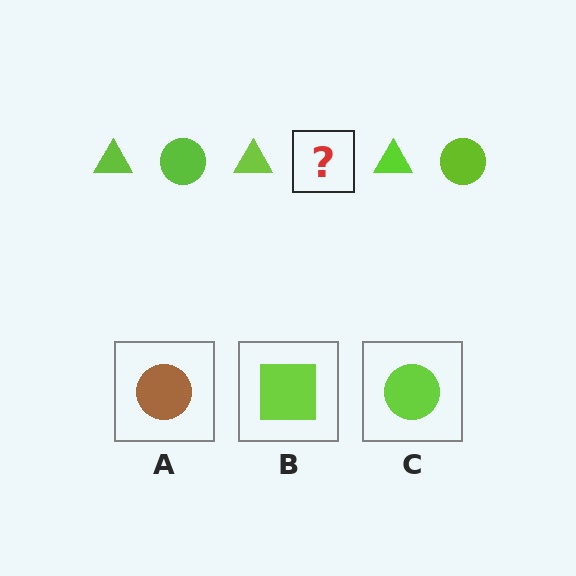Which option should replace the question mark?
Option C.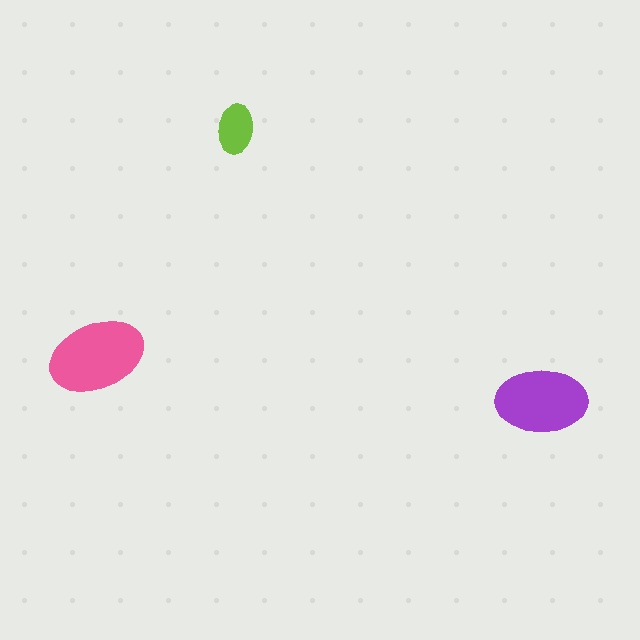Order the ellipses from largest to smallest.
the pink one, the purple one, the lime one.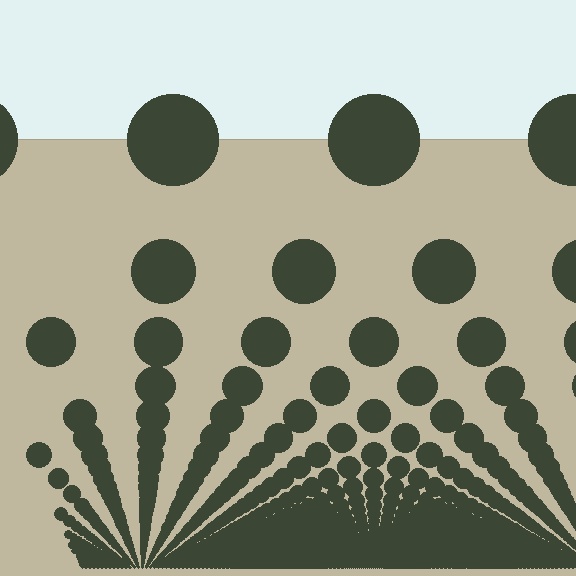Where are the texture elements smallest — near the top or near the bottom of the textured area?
Near the bottom.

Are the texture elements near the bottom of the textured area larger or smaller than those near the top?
Smaller. The gradient is inverted — elements near the bottom are smaller and denser.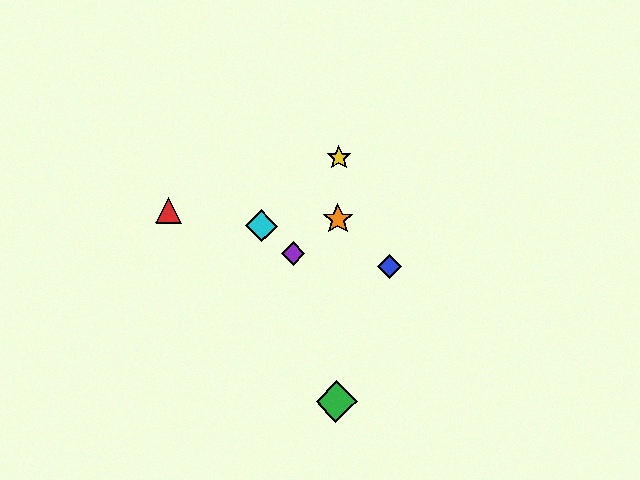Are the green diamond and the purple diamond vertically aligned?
No, the green diamond is at x≈337 and the purple diamond is at x≈293.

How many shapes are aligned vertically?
3 shapes (the green diamond, the yellow star, the orange star) are aligned vertically.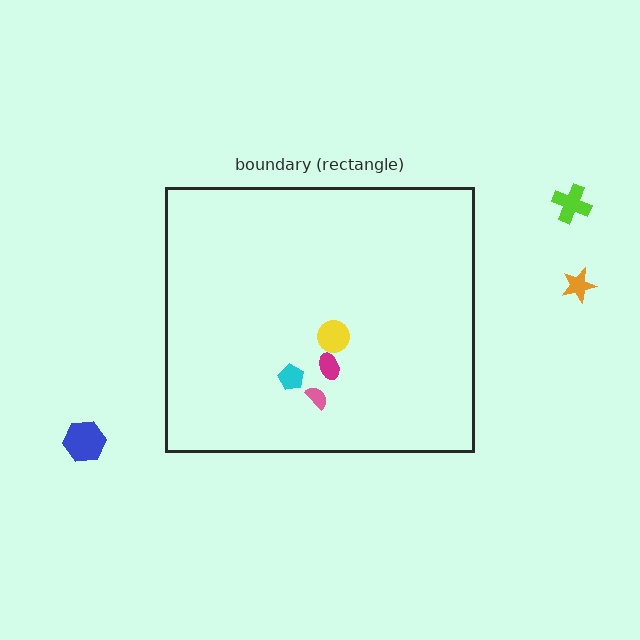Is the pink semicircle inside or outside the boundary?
Inside.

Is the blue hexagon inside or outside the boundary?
Outside.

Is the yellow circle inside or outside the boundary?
Inside.